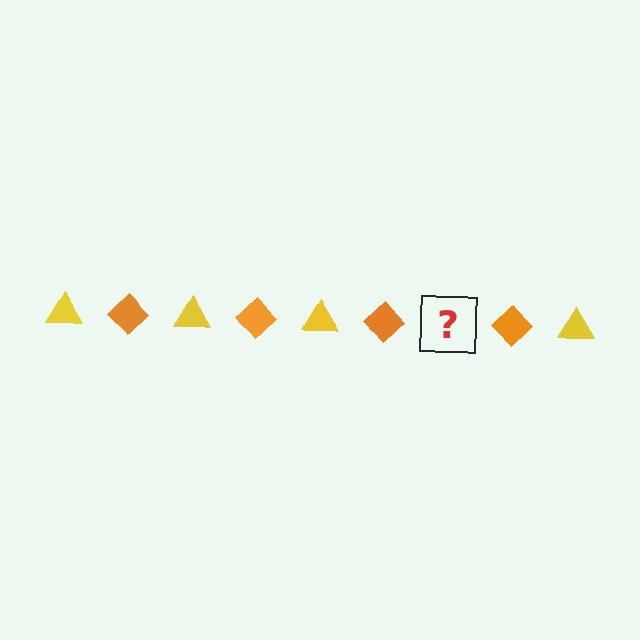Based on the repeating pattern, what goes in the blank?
The blank should be a yellow triangle.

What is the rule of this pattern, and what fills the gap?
The rule is that the pattern alternates between yellow triangle and orange diamond. The gap should be filled with a yellow triangle.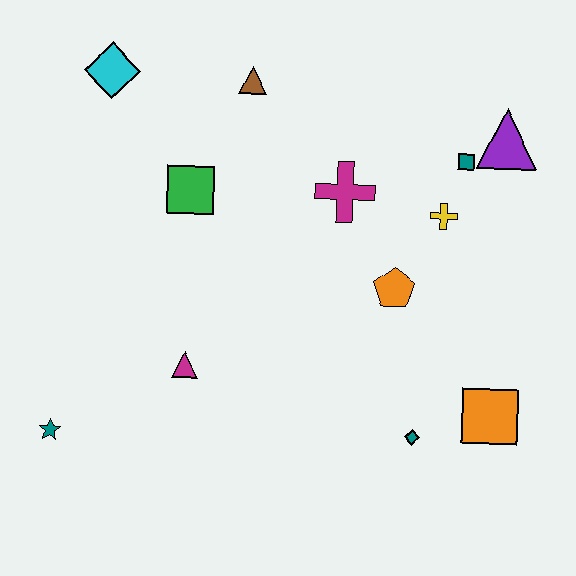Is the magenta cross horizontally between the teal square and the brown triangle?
Yes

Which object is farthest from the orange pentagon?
The teal star is farthest from the orange pentagon.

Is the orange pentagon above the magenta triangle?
Yes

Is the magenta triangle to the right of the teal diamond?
No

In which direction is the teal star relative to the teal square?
The teal star is to the left of the teal square.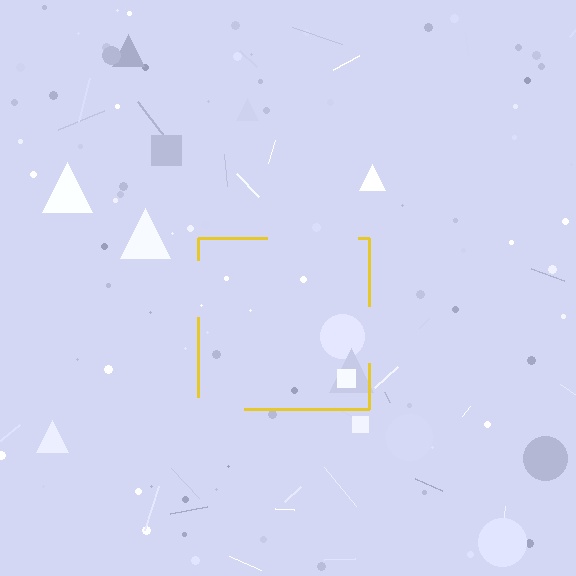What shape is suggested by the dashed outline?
The dashed outline suggests a square.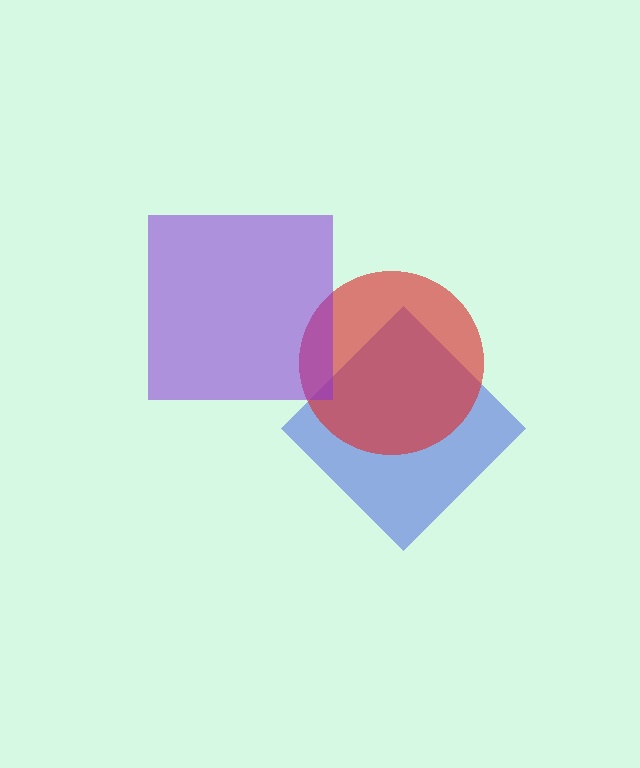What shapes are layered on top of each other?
The layered shapes are: a blue diamond, a red circle, a purple square.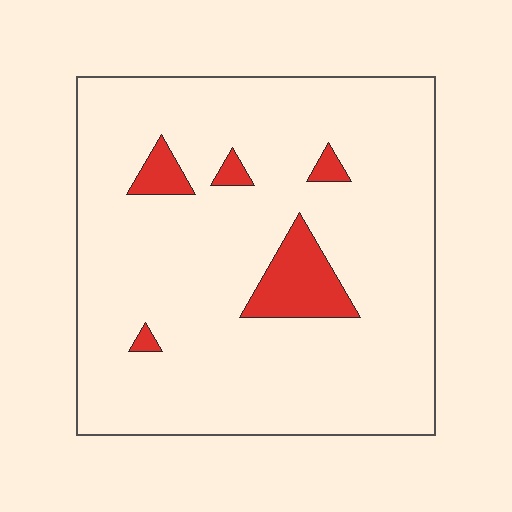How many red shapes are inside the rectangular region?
5.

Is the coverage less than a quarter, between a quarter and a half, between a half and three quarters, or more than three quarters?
Less than a quarter.